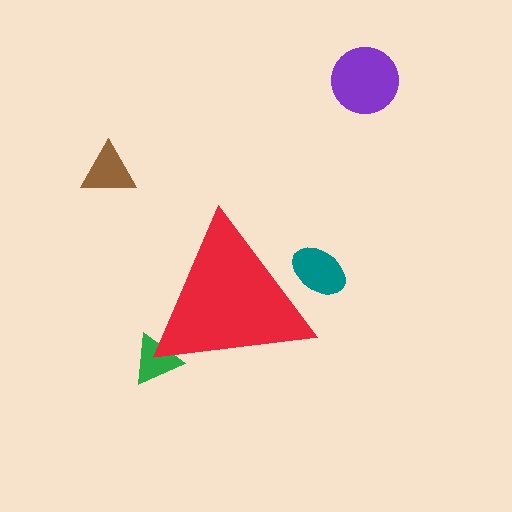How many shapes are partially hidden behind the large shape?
2 shapes are partially hidden.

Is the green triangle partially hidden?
Yes, the green triangle is partially hidden behind the red triangle.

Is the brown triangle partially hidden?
No, the brown triangle is fully visible.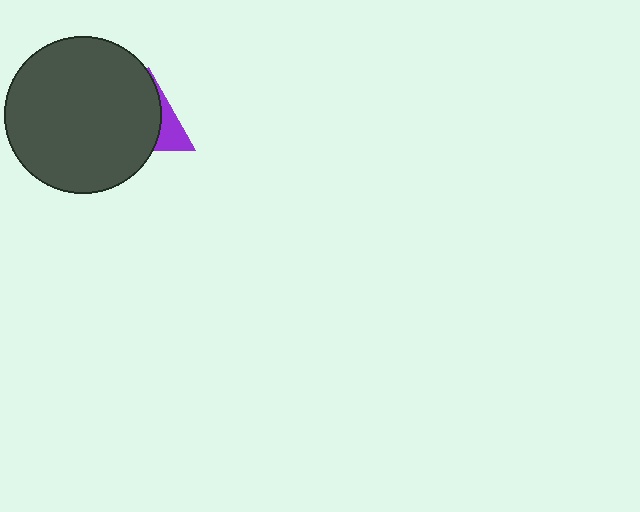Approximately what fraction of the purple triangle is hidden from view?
Roughly 69% of the purple triangle is hidden behind the dark gray circle.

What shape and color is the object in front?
The object in front is a dark gray circle.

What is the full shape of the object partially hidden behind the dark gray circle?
The partially hidden object is a purple triangle.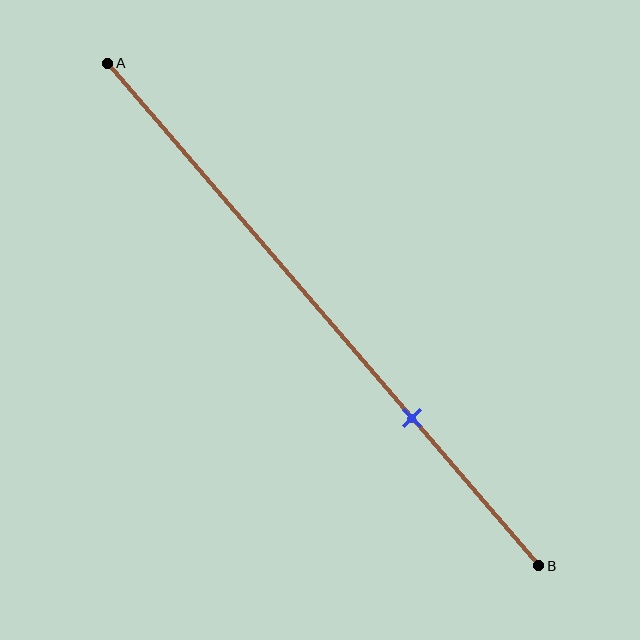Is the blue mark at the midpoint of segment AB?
No, the mark is at about 70% from A, not at the 50% midpoint.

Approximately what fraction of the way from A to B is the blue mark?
The blue mark is approximately 70% of the way from A to B.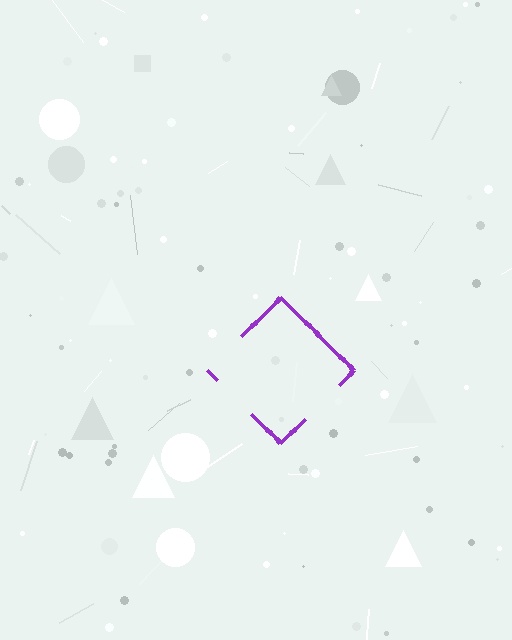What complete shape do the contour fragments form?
The contour fragments form a diamond.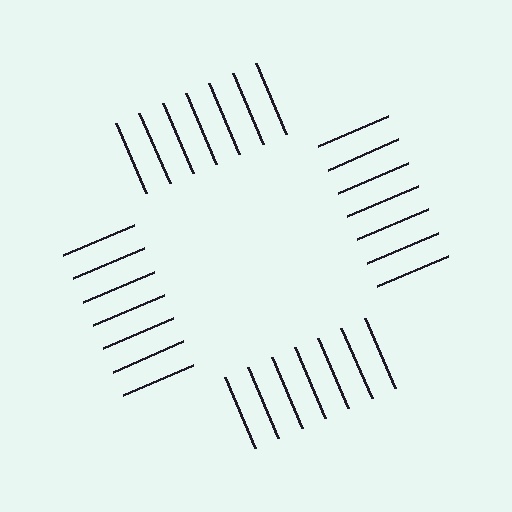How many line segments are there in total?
28 — 7 along each of the 4 edges.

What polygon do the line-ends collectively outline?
An illusory square — the line segments terminate on its edges but no continuous stroke is drawn.